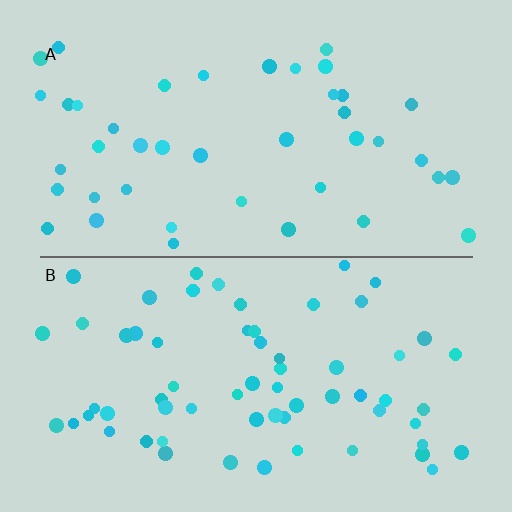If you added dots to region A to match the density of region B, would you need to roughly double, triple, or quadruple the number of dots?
Approximately double.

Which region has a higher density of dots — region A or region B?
B (the bottom).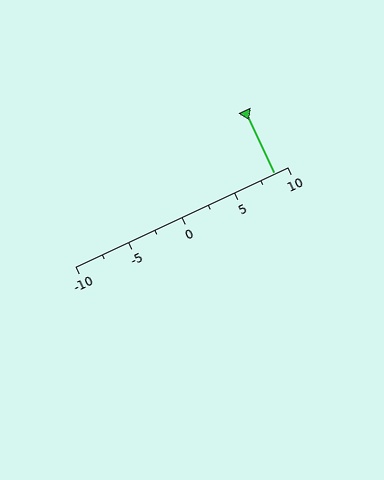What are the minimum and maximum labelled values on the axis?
The axis runs from -10 to 10.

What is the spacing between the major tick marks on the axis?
The major ticks are spaced 5 apart.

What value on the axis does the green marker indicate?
The marker indicates approximately 8.8.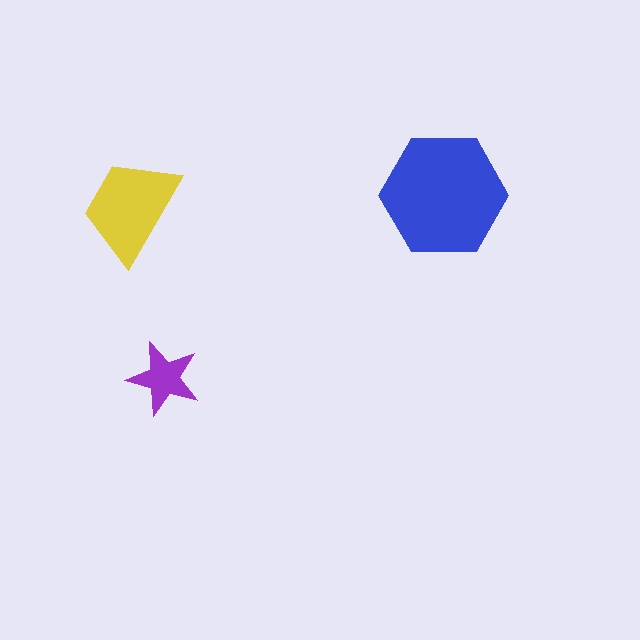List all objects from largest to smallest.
The blue hexagon, the yellow trapezoid, the purple star.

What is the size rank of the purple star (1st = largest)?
3rd.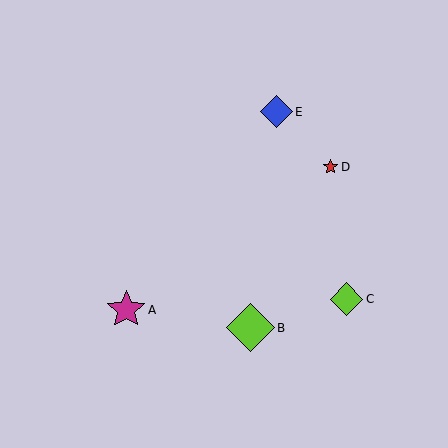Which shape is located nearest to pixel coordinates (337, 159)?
The red star (labeled D) at (331, 167) is nearest to that location.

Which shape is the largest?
The lime diamond (labeled B) is the largest.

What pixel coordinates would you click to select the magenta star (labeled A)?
Click at (126, 310) to select the magenta star A.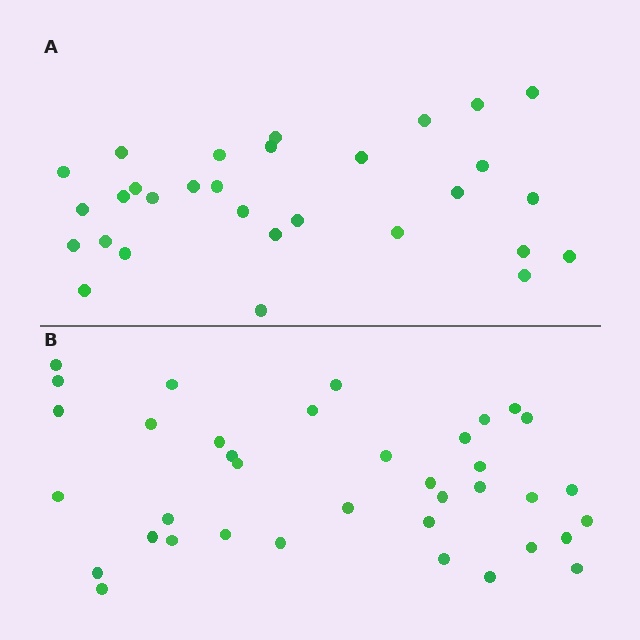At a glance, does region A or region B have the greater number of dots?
Region B (the bottom region) has more dots.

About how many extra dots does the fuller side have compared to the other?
Region B has roughly 8 or so more dots than region A.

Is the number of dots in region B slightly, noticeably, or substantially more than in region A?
Region B has only slightly more — the two regions are fairly close. The ratio is roughly 1.2 to 1.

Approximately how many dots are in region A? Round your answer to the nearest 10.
About 30 dots.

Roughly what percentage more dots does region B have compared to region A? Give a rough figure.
About 25% more.